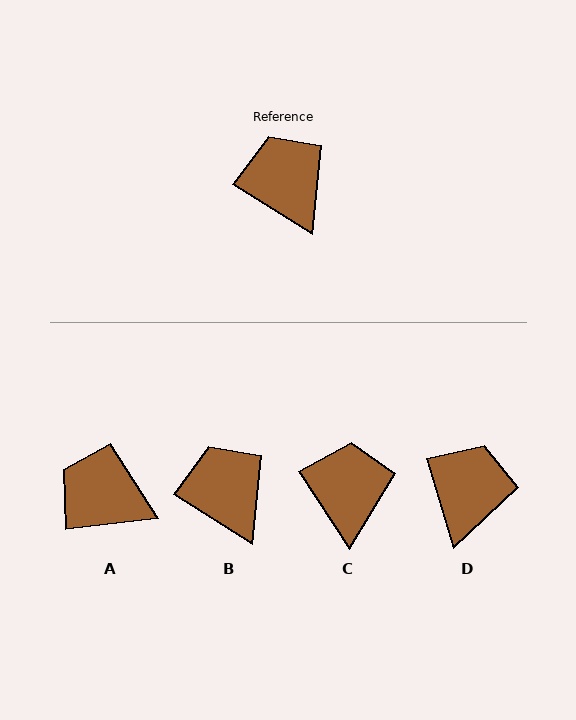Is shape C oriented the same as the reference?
No, it is off by about 25 degrees.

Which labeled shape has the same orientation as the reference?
B.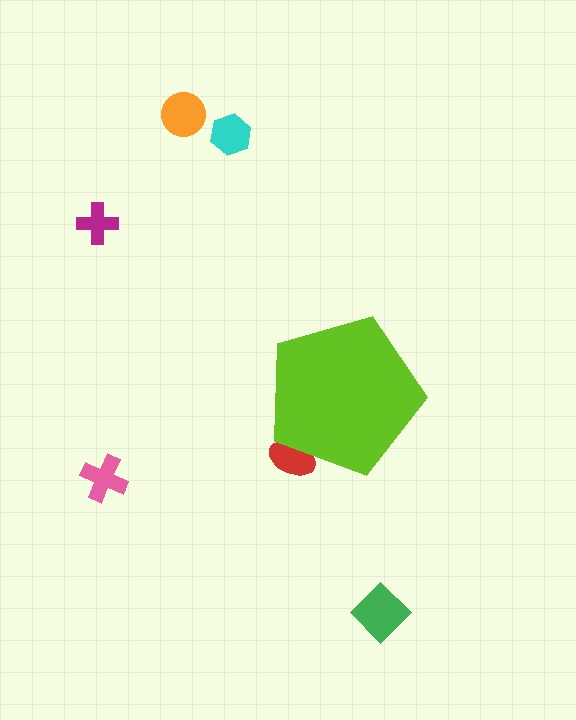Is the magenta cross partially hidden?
No, the magenta cross is fully visible.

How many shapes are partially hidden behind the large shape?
1 shape is partially hidden.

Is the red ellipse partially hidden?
Yes, the red ellipse is partially hidden behind the lime pentagon.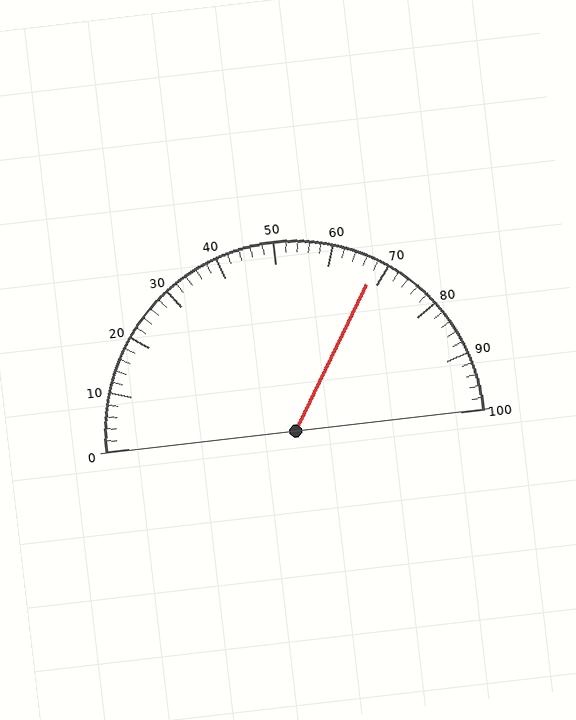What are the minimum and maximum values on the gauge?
The gauge ranges from 0 to 100.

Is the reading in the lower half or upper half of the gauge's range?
The reading is in the upper half of the range (0 to 100).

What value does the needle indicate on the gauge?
The needle indicates approximately 68.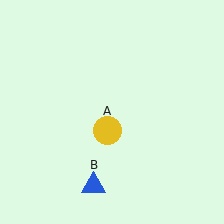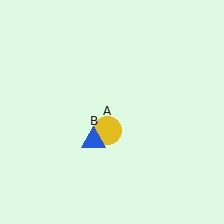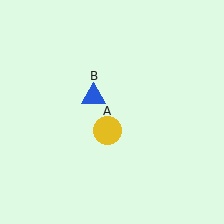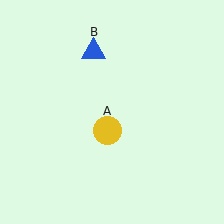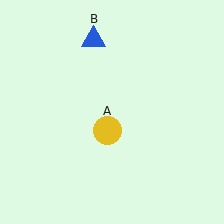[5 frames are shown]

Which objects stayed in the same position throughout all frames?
Yellow circle (object A) remained stationary.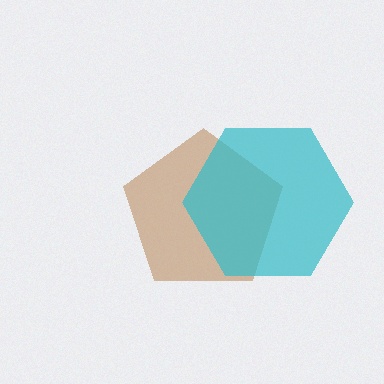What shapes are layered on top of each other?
The layered shapes are: a brown pentagon, a cyan hexagon.